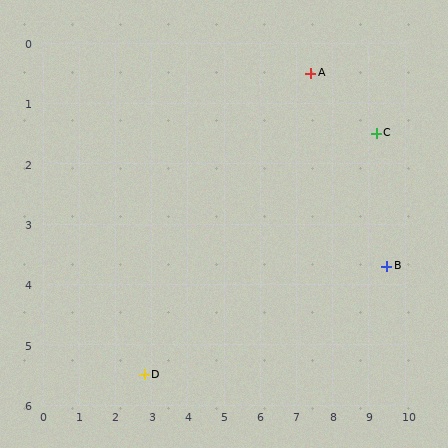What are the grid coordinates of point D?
Point D is at approximately (2.8, 5.5).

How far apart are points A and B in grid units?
Points A and B are about 3.8 grid units apart.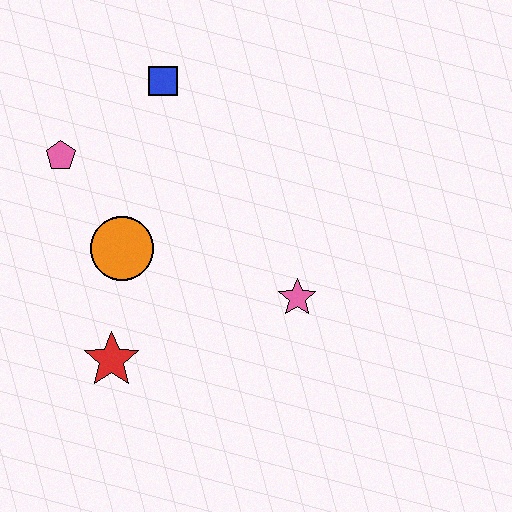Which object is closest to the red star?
The orange circle is closest to the red star.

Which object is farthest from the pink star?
The pink pentagon is farthest from the pink star.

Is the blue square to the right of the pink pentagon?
Yes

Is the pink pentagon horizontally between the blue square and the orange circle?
No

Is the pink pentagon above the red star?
Yes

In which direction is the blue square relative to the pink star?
The blue square is above the pink star.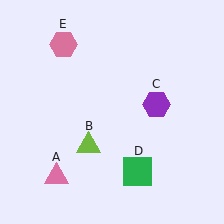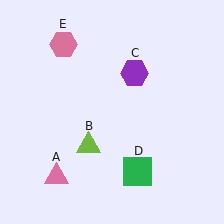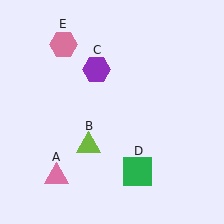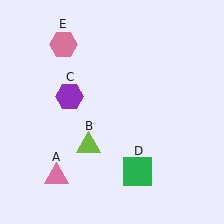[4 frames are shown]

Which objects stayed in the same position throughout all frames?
Pink triangle (object A) and lime triangle (object B) and green square (object D) and pink hexagon (object E) remained stationary.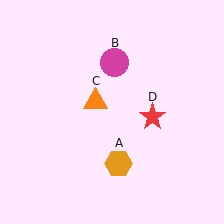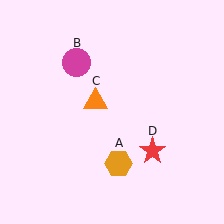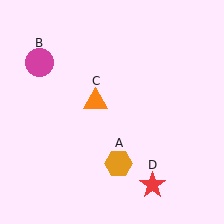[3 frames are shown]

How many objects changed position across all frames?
2 objects changed position: magenta circle (object B), red star (object D).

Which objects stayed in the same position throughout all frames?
Orange hexagon (object A) and orange triangle (object C) remained stationary.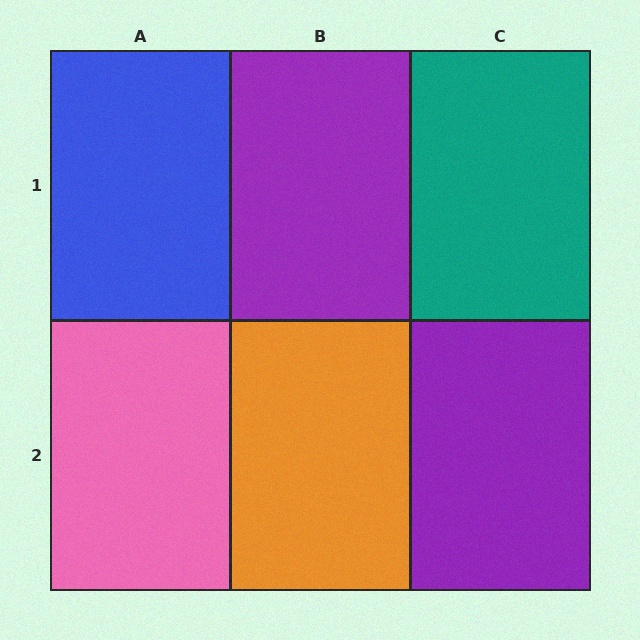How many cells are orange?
1 cell is orange.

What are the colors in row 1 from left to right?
Blue, purple, teal.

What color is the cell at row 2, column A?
Pink.